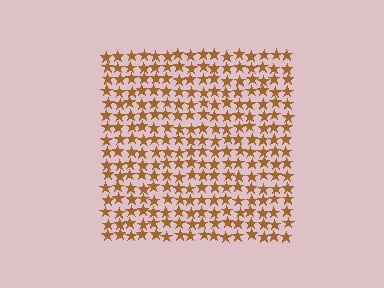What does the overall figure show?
The overall figure shows a square.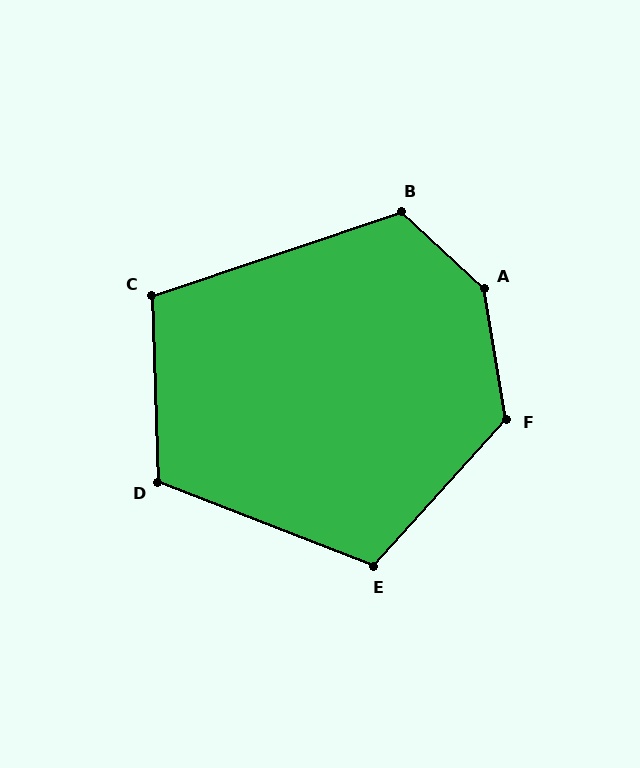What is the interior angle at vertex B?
Approximately 119 degrees (obtuse).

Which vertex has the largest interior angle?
A, at approximately 142 degrees.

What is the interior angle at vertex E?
Approximately 111 degrees (obtuse).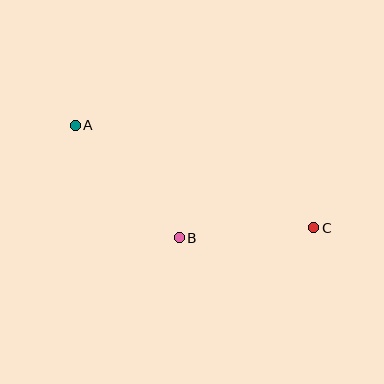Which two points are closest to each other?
Points B and C are closest to each other.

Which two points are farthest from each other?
Points A and C are farthest from each other.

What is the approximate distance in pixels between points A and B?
The distance between A and B is approximately 153 pixels.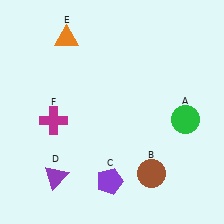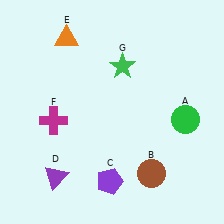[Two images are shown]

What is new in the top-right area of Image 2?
A green star (G) was added in the top-right area of Image 2.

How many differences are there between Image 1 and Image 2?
There is 1 difference between the two images.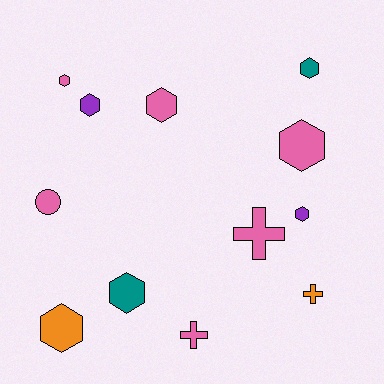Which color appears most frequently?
Pink, with 6 objects.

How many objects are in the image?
There are 12 objects.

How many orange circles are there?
There are no orange circles.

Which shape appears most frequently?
Hexagon, with 8 objects.